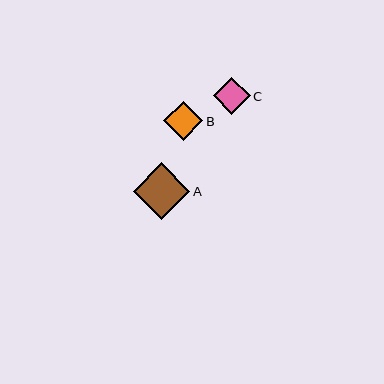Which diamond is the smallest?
Diamond C is the smallest with a size of approximately 37 pixels.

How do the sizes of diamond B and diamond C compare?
Diamond B and diamond C are approximately the same size.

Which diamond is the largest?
Diamond A is the largest with a size of approximately 56 pixels.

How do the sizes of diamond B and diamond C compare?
Diamond B and diamond C are approximately the same size.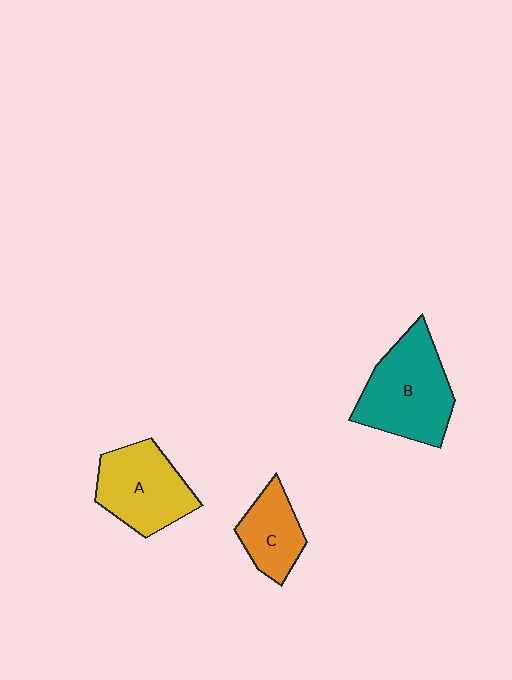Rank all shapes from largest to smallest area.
From largest to smallest: B (teal), A (yellow), C (orange).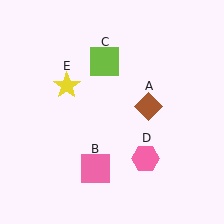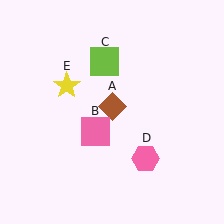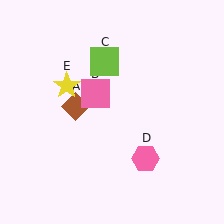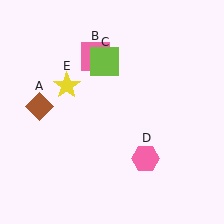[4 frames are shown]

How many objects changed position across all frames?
2 objects changed position: brown diamond (object A), pink square (object B).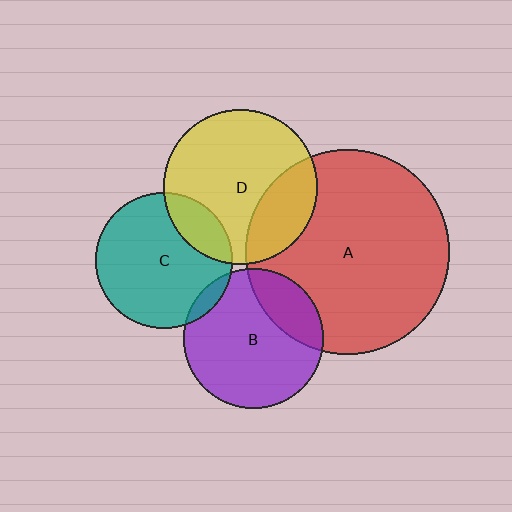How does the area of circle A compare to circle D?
Approximately 1.8 times.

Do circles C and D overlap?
Yes.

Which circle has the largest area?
Circle A (red).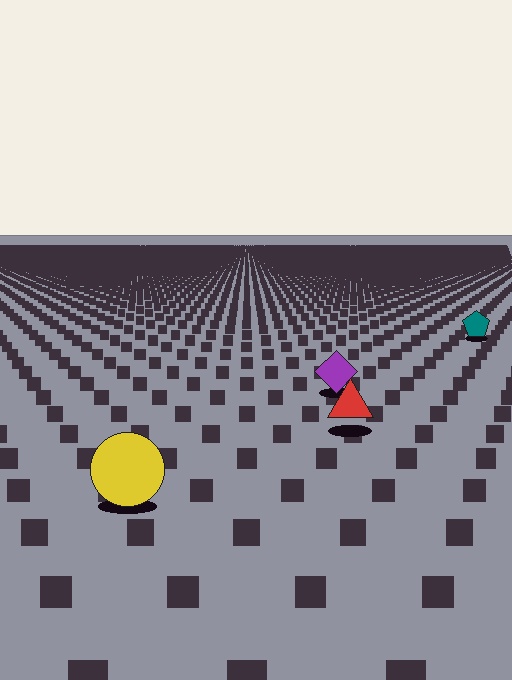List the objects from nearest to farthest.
From nearest to farthest: the yellow circle, the red triangle, the purple diamond, the teal pentagon.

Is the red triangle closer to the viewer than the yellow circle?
No. The yellow circle is closer — you can tell from the texture gradient: the ground texture is coarser near it.